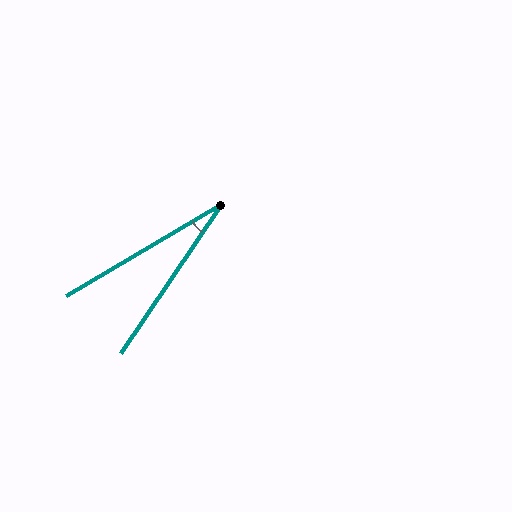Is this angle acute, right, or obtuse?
It is acute.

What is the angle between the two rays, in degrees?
Approximately 25 degrees.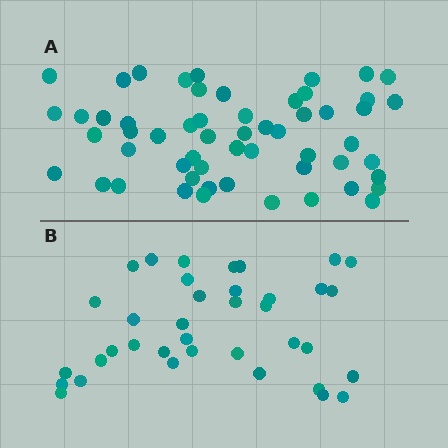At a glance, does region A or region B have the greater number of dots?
Region A (the top region) has more dots.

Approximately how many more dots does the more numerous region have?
Region A has approximately 20 more dots than region B.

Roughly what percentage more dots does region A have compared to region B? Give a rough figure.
About 50% more.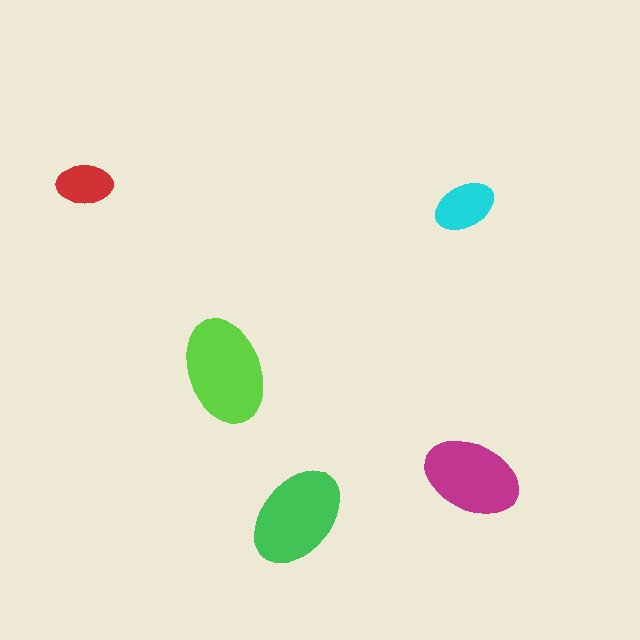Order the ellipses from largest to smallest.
the lime one, the green one, the magenta one, the cyan one, the red one.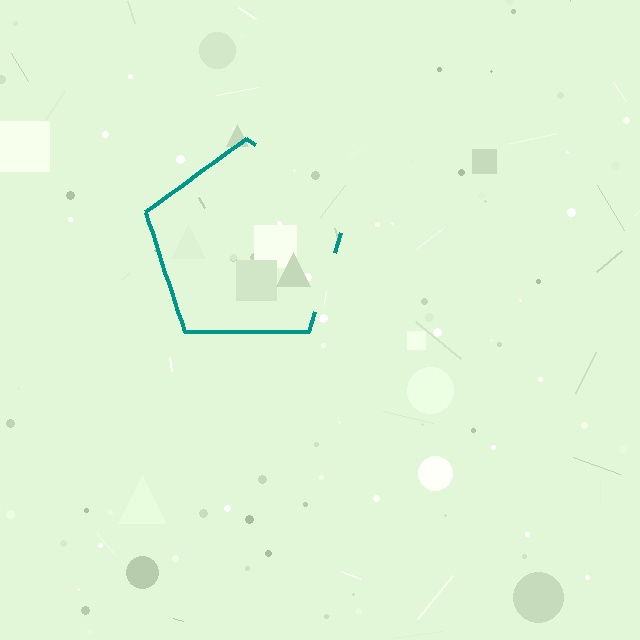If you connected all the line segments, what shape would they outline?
They would outline a pentagon.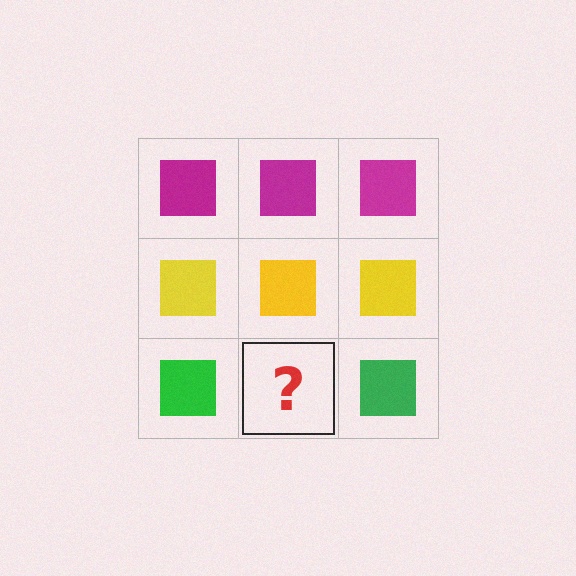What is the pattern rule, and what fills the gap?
The rule is that each row has a consistent color. The gap should be filled with a green square.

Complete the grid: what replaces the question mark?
The question mark should be replaced with a green square.